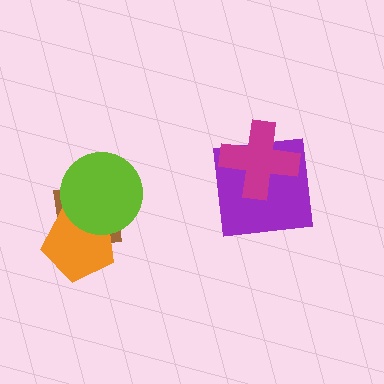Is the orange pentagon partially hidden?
Yes, it is partially covered by another shape.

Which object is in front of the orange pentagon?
The lime circle is in front of the orange pentagon.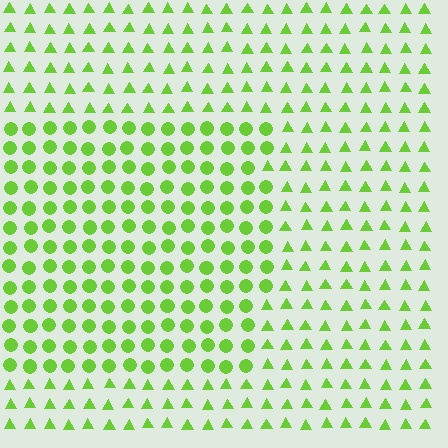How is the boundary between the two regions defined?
The boundary is defined by a change in element shape: circles inside vs. triangles outside. All elements share the same color and spacing.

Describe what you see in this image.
The image is filled with small lime elements arranged in a uniform grid. A rectangle-shaped region contains circles, while the surrounding area contains triangles. The boundary is defined purely by the change in element shape.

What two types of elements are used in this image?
The image uses circles inside the rectangle region and triangles outside it.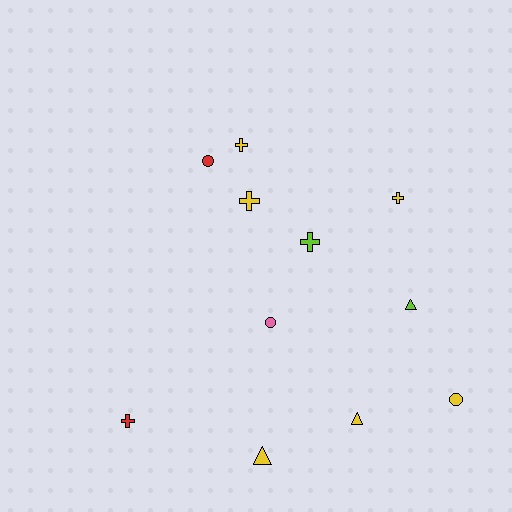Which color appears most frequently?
Yellow, with 6 objects.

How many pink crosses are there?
There are no pink crosses.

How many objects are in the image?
There are 11 objects.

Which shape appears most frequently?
Cross, with 5 objects.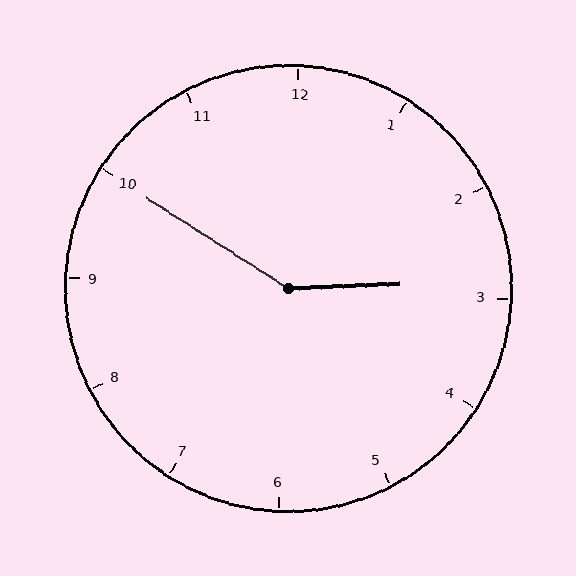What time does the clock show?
2:50.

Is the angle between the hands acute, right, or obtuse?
It is obtuse.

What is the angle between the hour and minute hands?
Approximately 145 degrees.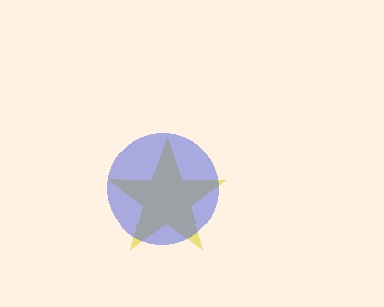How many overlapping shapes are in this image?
There are 2 overlapping shapes in the image.